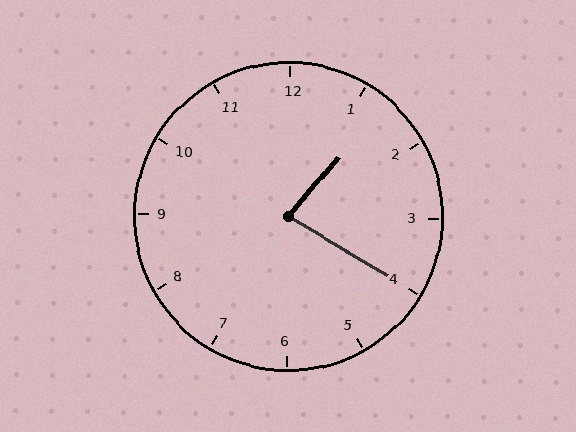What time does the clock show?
1:20.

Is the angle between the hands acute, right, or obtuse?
It is acute.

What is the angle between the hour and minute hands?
Approximately 80 degrees.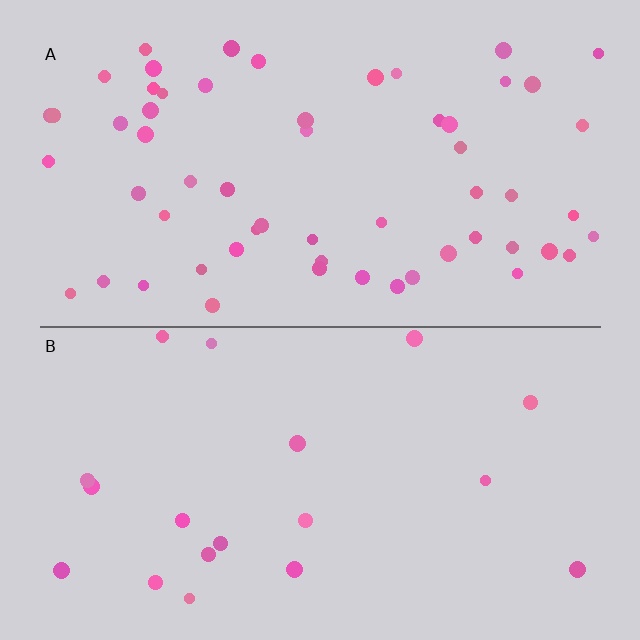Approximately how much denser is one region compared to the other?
Approximately 3.1× — region A over region B.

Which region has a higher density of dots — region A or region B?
A (the top).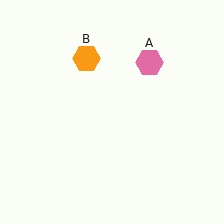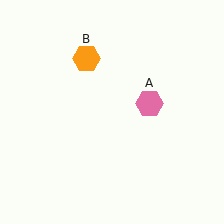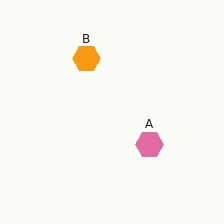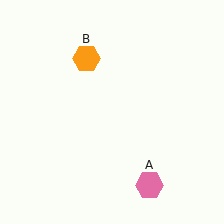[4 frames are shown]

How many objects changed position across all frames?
1 object changed position: pink hexagon (object A).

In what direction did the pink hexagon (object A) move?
The pink hexagon (object A) moved down.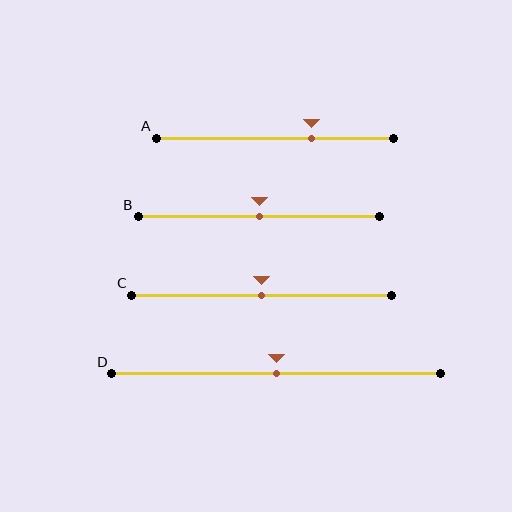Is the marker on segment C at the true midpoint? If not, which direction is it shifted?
Yes, the marker on segment C is at the true midpoint.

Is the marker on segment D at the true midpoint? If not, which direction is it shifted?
Yes, the marker on segment D is at the true midpoint.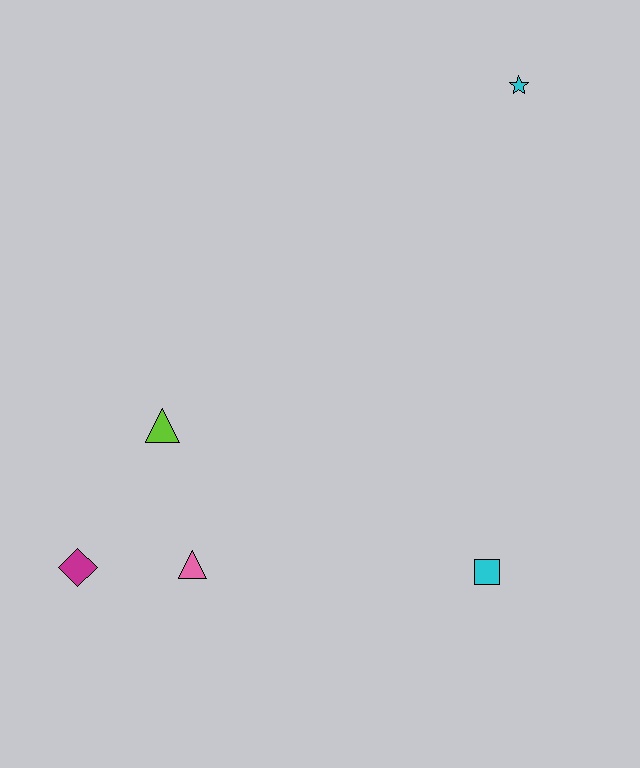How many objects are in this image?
There are 5 objects.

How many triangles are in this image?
There are 2 triangles.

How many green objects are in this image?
There are no green objects.